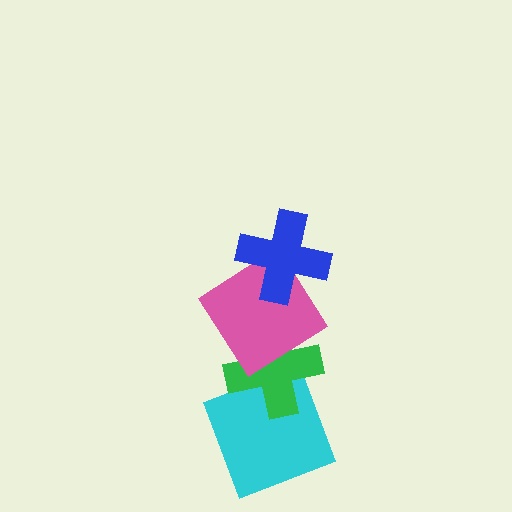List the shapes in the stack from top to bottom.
From top to bottom: the blue cross, the pink diamond, the green cross, the cyan square.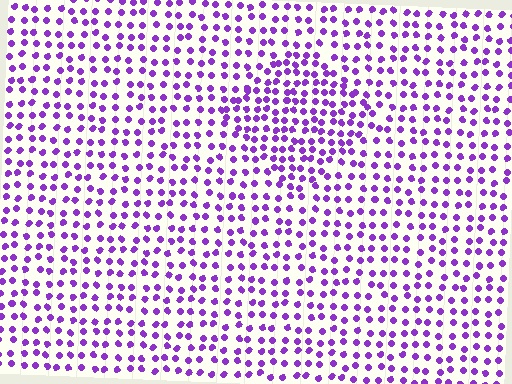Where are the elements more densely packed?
The elements are more densely packed inside the diamond boundary.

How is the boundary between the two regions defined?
The boundary is defined by a change in element density (approximately 1.5x ratio). All elements are the same color, size, and shape.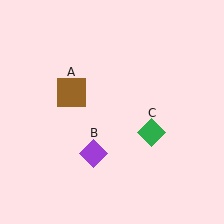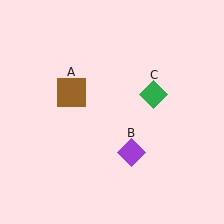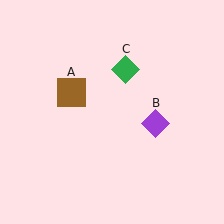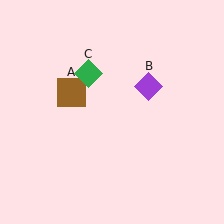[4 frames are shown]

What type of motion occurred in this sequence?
The purple diamond (object B), green diamond (object C) rotated counterclockwise around the center of the scene.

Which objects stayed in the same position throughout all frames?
Brown square (object A) remained stationary.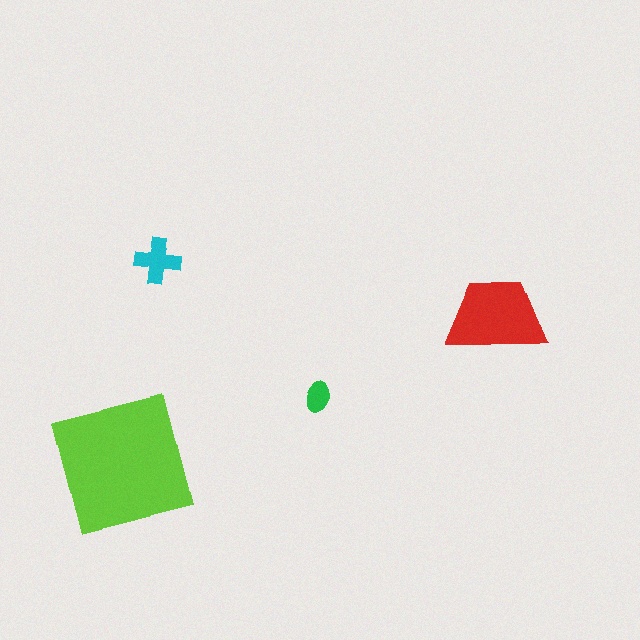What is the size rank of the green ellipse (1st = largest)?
4th.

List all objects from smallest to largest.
The green ellipse, the cyan cross, the red trapezoid, the lime square.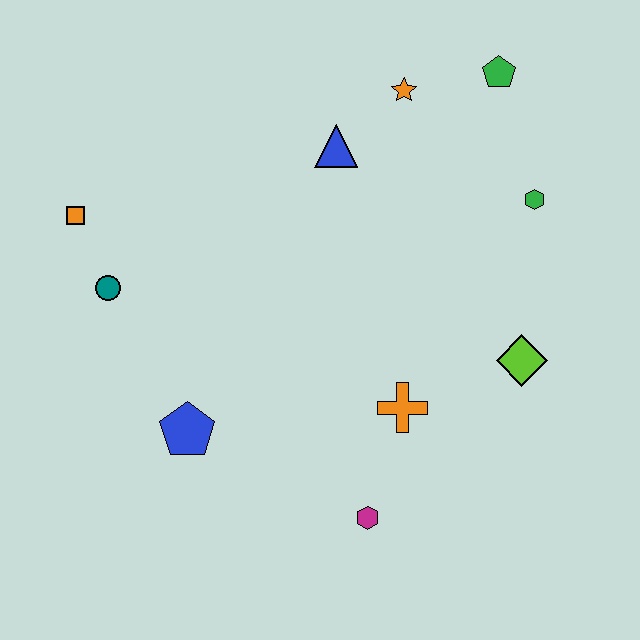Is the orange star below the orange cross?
No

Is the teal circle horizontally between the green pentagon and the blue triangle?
No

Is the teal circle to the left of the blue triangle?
Yes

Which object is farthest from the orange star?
The magenta hexagon is farthest from the orange star.